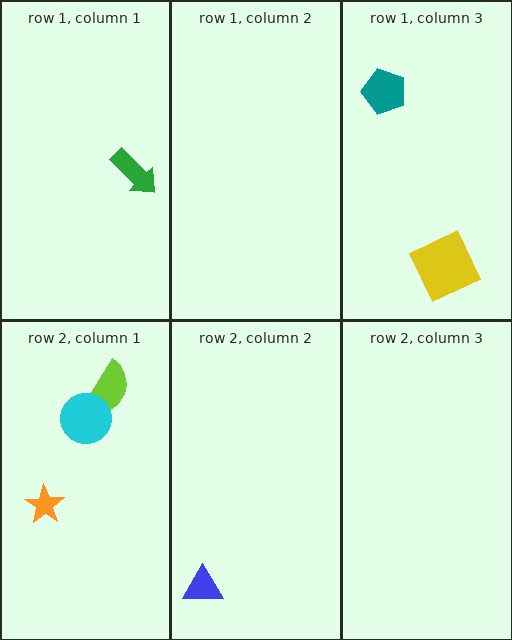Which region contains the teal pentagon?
The row 1, column 3 region.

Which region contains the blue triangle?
The row 2, column 2 region.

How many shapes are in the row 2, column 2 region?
1.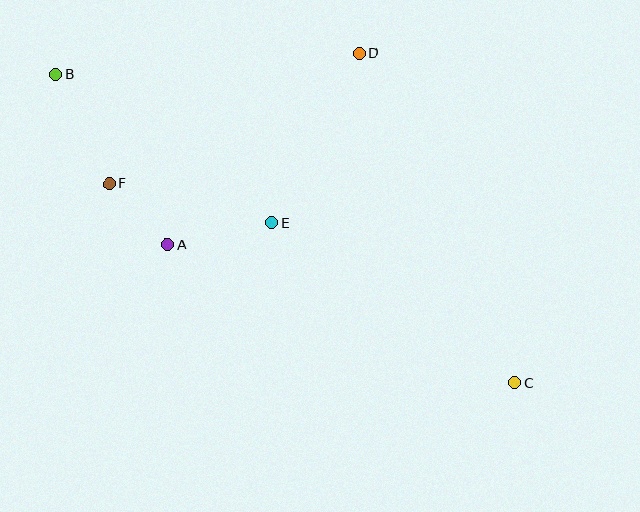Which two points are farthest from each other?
Points B and C are farthest from each other.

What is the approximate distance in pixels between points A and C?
The distance between A and C is approximately 374 pixels.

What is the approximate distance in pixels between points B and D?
The distance between B and D is approximately 304 pixels.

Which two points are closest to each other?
Points A and F are closest to each other.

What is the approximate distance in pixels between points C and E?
The distance between C and E is approximately 291 pixels.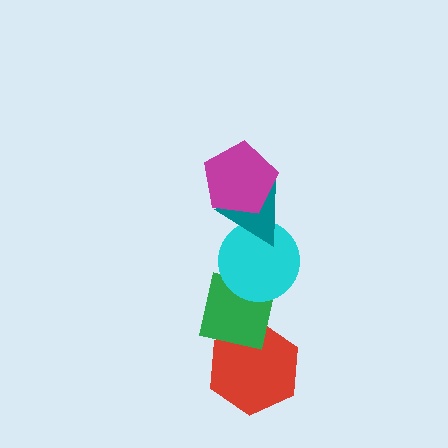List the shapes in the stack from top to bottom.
From top to bottom: the magenta pentagon, the teal triangle, the cyan circle, the green square, the red hexagon.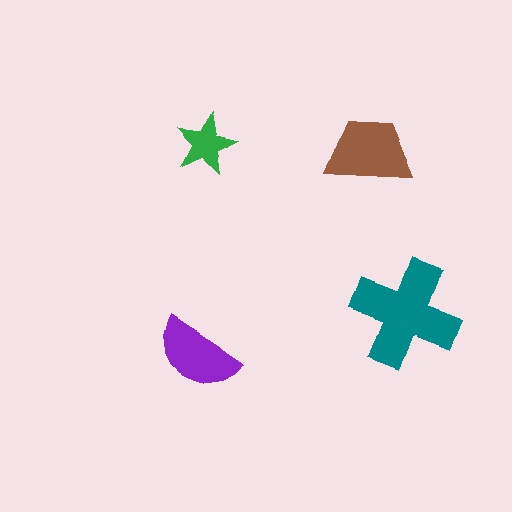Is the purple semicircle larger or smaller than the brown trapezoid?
Smaller.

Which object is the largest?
The teal cross.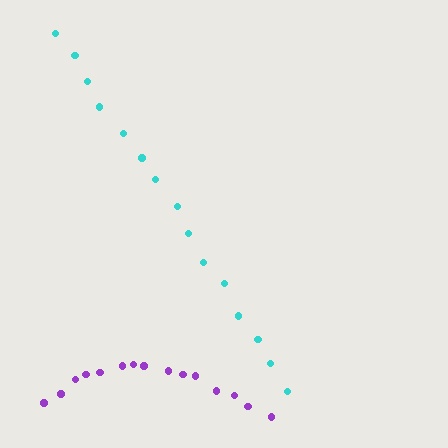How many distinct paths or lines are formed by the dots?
There are 2 distinct paths.